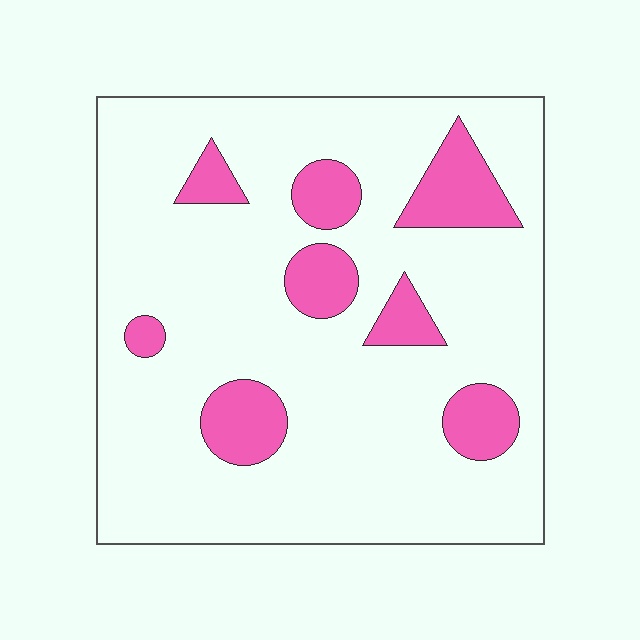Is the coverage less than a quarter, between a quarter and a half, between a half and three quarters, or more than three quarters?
Less than a quarter.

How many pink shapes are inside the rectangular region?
8.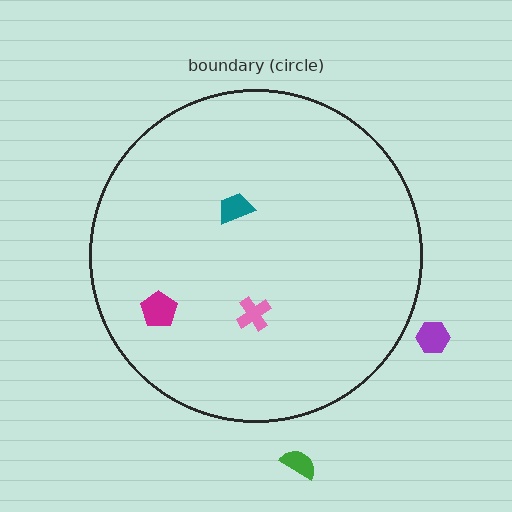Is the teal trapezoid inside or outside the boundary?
Inside.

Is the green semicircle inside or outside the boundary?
Outside.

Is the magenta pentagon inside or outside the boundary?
Inside.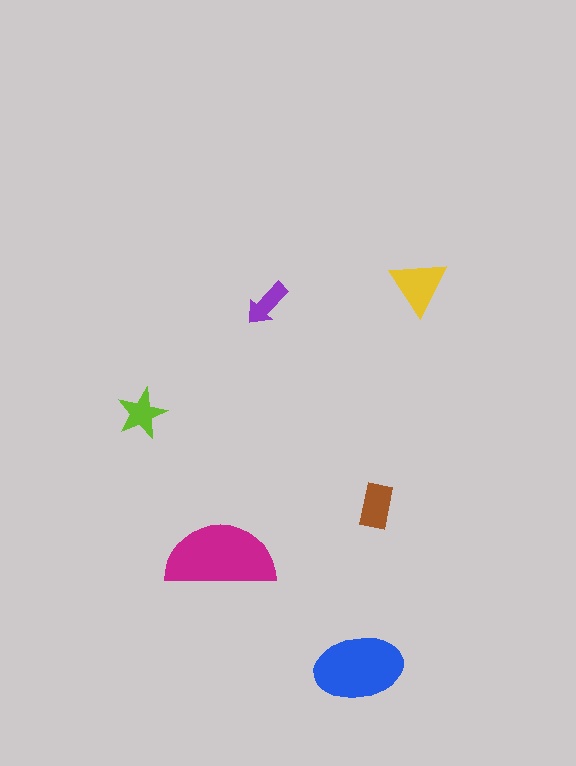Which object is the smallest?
The purple arrow.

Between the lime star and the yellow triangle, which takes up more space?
The yellow triangle.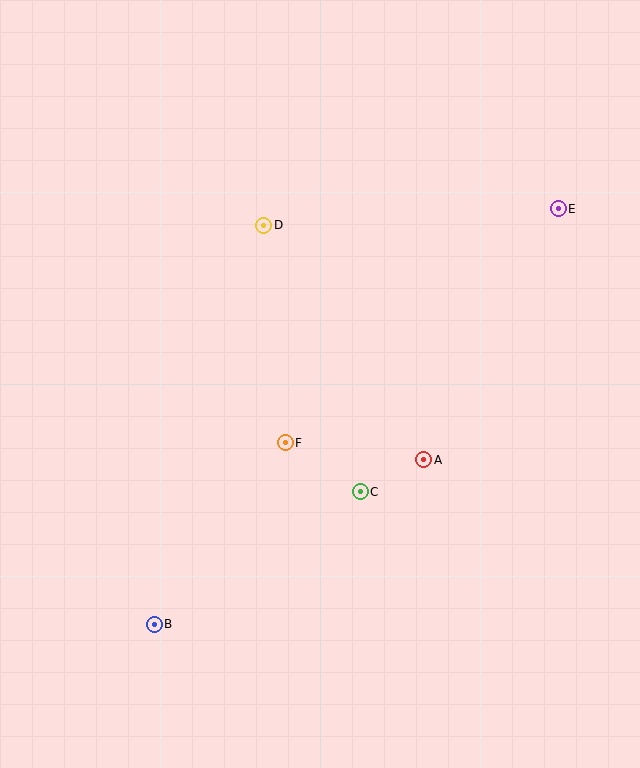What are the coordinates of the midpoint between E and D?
The midpoint between E and D is at (411, 217).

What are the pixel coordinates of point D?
Point D is at (264, 225).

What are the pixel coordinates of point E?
Point E is at (558, 209).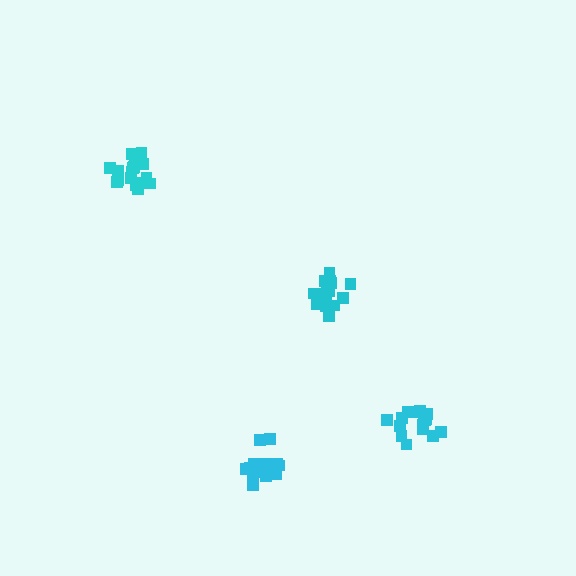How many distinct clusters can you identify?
There are 4 distinct clusters.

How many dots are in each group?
Group 1: 20 dots, Group 2: 16 dots, Group 3: 14 dots, Group 4: 17 dots (67 total).